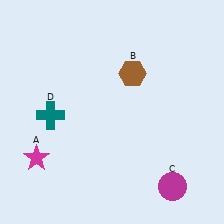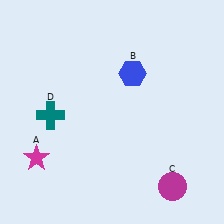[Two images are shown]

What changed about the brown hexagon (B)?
In Image 1, B is brown. In Image 2, it changed to blue.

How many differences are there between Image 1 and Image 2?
There is 1 difference between the two images.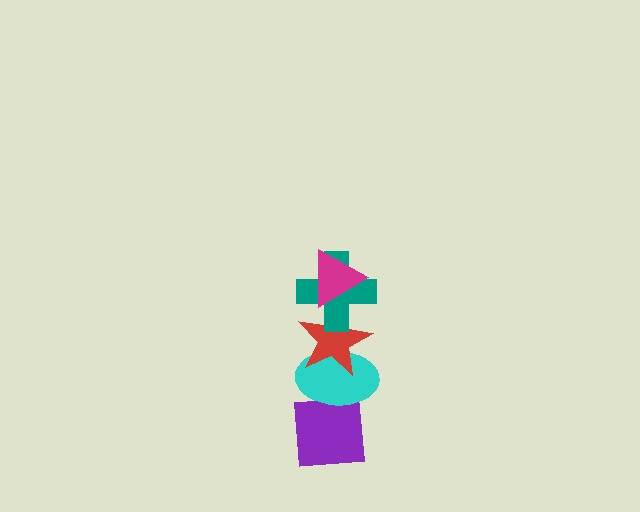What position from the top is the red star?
The red star is 3rd from the top.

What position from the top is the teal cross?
The teal cross is 2nd from the top.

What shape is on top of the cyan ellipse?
The red star is on top of the cyan ellipse.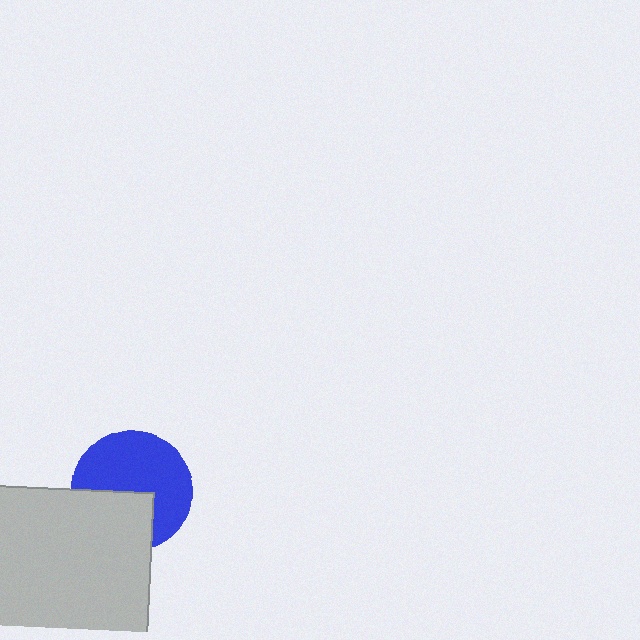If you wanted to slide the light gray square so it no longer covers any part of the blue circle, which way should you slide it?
Slide it down — that is the most direct way to separate the two shapes.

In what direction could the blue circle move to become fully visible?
The blue circle could move up. That would shift it out from behind the light gray square entirely.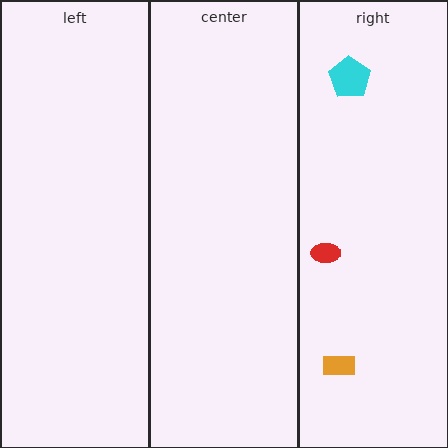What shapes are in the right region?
The orange rectangle, the cyan pentagon, the red ellipse.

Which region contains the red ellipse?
The right region.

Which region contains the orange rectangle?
The right region.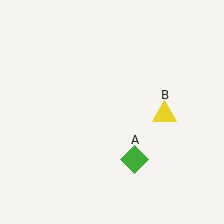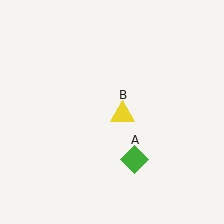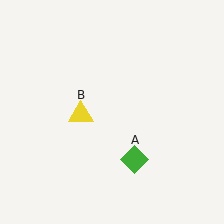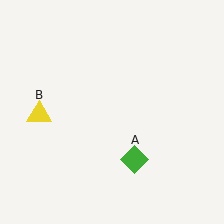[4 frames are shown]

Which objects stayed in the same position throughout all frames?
Green diamond (object A) remained stationary.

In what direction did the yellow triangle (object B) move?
The yellow triangle (object B) moved left.